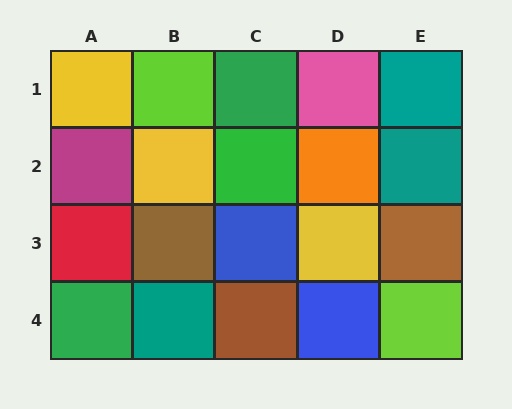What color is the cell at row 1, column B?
Lime.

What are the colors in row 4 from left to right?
Green, teal, brown, blue, lime.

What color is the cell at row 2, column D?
Orange.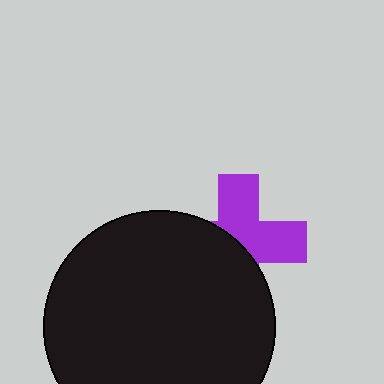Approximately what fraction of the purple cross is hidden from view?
Roughly 49% of the purple cross is hidden behind the black circle.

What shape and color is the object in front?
The object in front is a black circle.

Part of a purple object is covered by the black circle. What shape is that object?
It is a cross.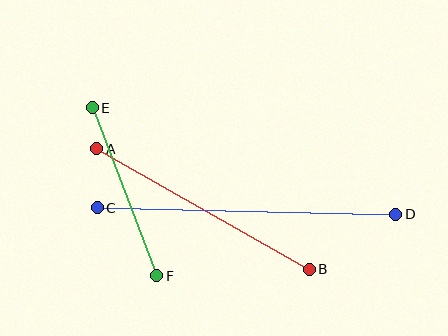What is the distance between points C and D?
The distance is approximately 299 pixels.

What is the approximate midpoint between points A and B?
The midpoint is at approximately (203, 209) pixels.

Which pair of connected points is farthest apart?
Points C and D are farthest apart.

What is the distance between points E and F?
The distance is approximately 180 pixels.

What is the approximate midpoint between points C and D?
The midpoint is at approximately (247, 211) pixels.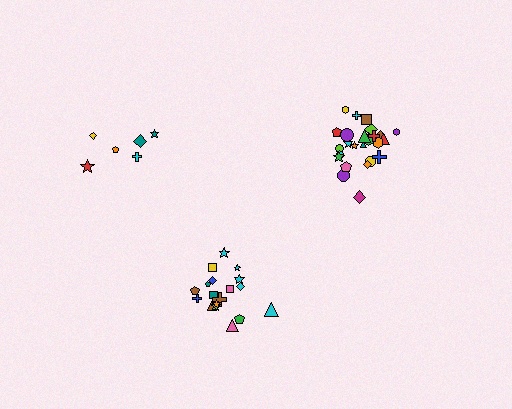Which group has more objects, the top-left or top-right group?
The top-right group.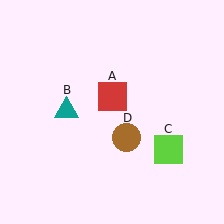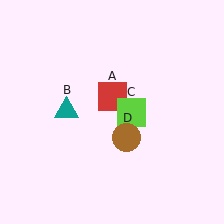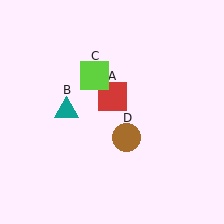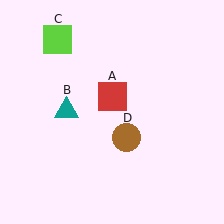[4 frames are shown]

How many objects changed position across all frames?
1 object changed position: lime square (object C).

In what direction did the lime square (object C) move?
The lime square (object C) moved up and to the left.